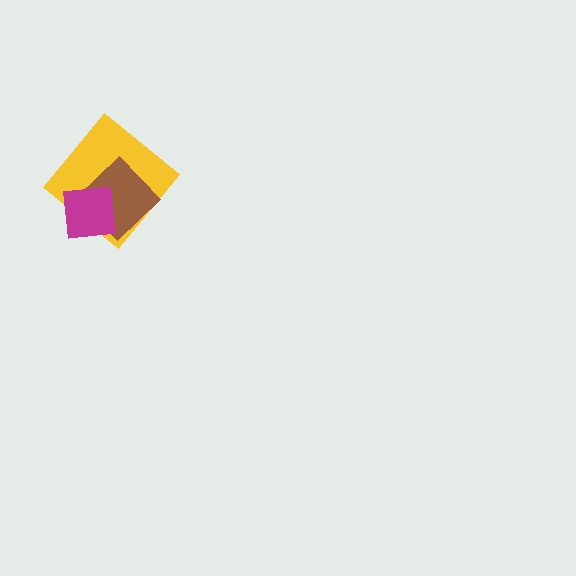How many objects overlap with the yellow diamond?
2 objects overlap with the yellow diamond.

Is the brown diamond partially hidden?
Yes, it is partially covered by another shape.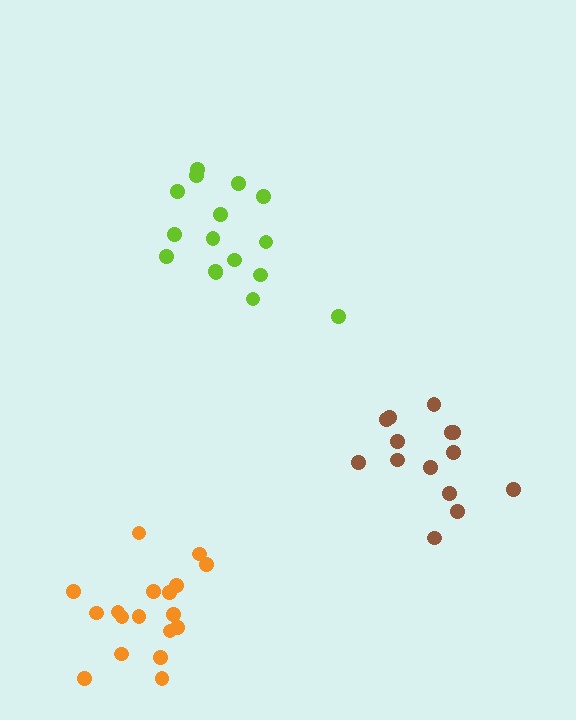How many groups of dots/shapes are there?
There are 3 groups.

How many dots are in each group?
Group 1: 16 dots, Group 2: 14 dots, Group 3: 18 dots (48 total).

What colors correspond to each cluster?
The clusters are colored: lime, brown, orange.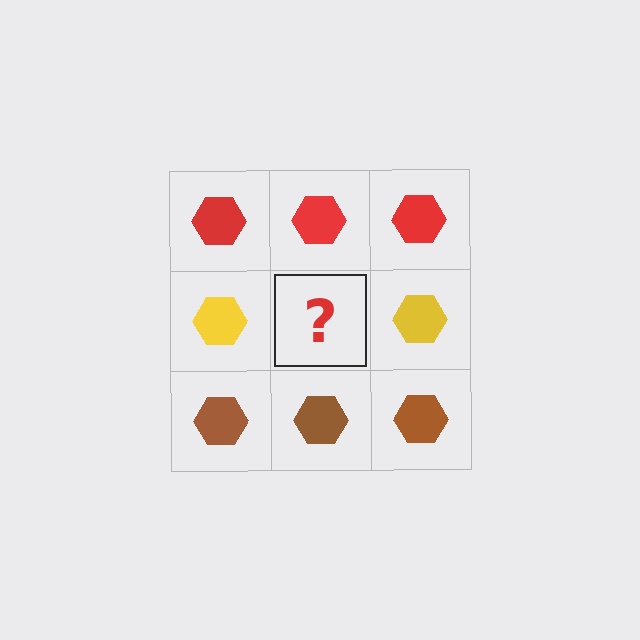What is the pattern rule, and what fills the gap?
The rule is that each row has a consistent color. The gap should be filled with a yellow hexagon.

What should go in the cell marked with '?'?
The missing cell should contain a yellow hexagon.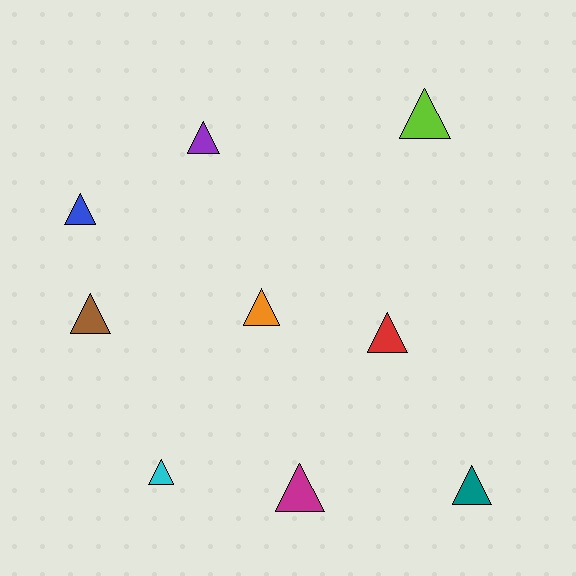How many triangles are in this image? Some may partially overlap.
There are 9 triangles.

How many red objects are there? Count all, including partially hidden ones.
There is 1 red object.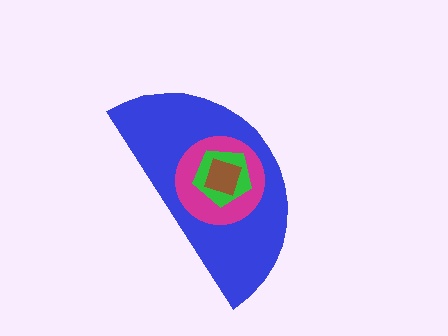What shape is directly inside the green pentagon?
The brown square.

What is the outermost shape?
The blue semicircle.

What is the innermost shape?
The brown square.